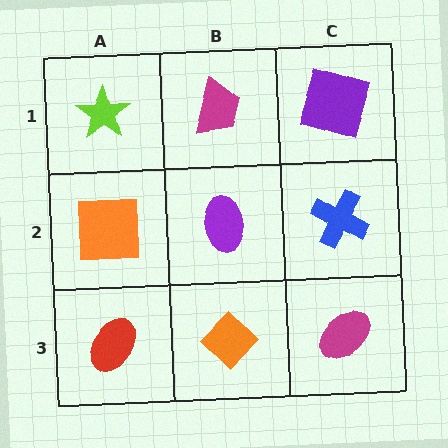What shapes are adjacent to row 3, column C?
A blue cross (row 2, column C), an orange diamond (row 3, column B).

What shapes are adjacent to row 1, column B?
A purple ellipse (row 2, column B), a lime star (row 1, column A), a purple square (row 1, column C).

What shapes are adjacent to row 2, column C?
A purple square (row 1, column C), a magenta ellipse (row 3, column C), a purple ellipse (row 2, column B).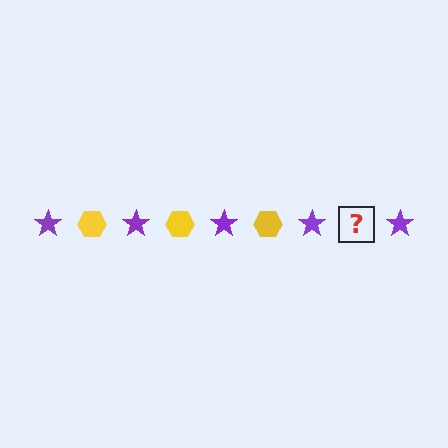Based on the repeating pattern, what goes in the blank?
The blank should be a yellow hexagon.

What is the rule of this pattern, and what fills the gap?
The rule is that the pattern alternates between purple star and yellow hexagon. The gap should be filled with a yellow hexagon.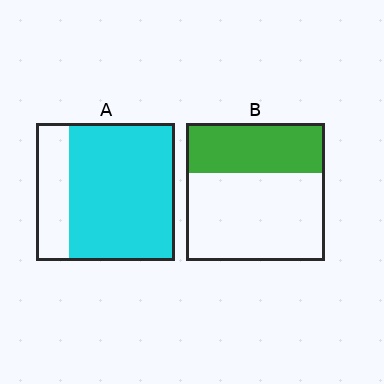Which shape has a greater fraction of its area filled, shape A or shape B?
Shape A.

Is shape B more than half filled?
No.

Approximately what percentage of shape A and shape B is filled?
A is approximately 75% and B is approximately 35%.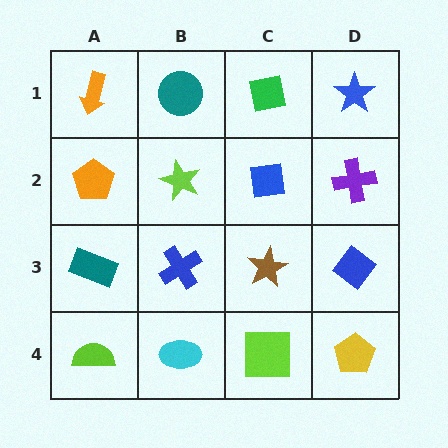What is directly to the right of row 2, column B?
A blue square.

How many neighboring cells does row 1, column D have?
2.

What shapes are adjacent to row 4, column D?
A blue diamond (row 3, column D), a lime square (row 4, column C).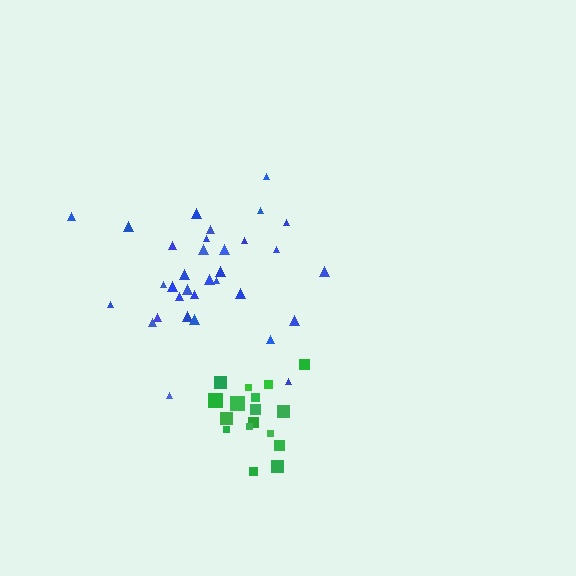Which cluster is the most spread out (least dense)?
Blue.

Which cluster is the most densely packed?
Green.